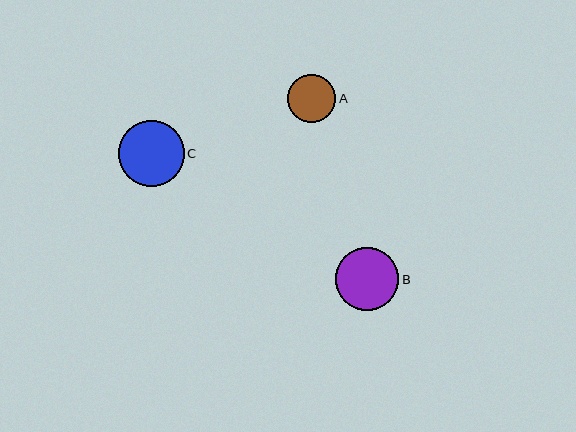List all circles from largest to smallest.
From largest to smallest: C, B, A.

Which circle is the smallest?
Circle A is the smallest with a size of approximately 48 pixels.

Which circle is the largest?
Circle C is the largest with a size of approximately 66 pixels.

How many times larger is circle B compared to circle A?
Circle B is approximately 1.3 times the size of circle A.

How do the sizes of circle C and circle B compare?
Circle C and circle B are approximately the same size.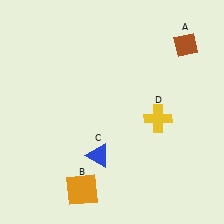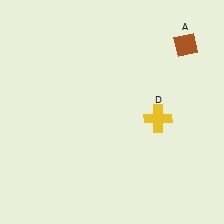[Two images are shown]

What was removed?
The blue triangle (C), the orange square (B) were removed in Image 2.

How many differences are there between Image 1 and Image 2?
There are 2 differences between the two images.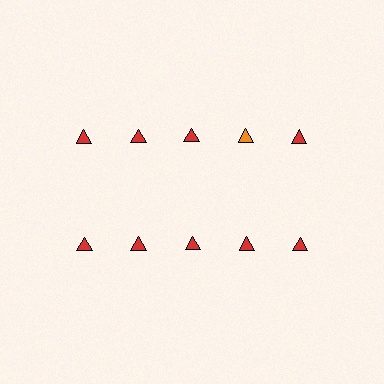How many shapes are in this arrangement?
There are 10 shapes arranged in a grid pattern.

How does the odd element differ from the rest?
It has a different color: orange instead of red.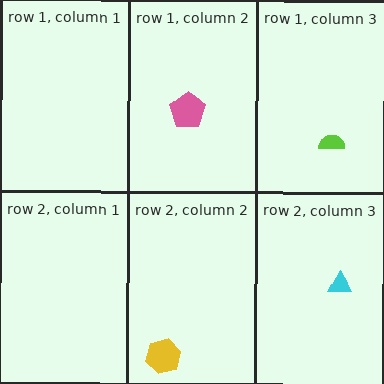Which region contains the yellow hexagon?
The row 2, column 2 region.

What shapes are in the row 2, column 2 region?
The yellow hexagon.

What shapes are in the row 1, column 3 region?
The lime semicircle.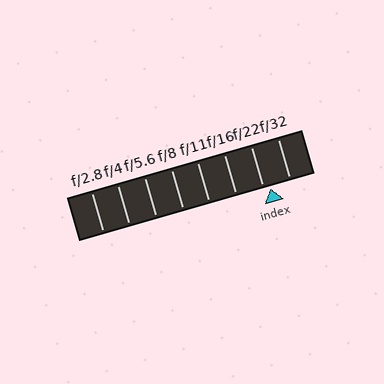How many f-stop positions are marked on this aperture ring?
There are 8 f-stop positions marked.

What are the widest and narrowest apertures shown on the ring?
The widest aperture shown is f/2.8 and the narrowest is f/32.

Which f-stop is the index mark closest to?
The index mark is closest to f/22.